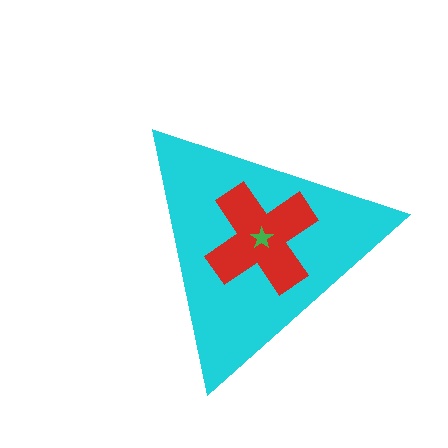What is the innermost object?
The green star.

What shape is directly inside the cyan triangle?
The red cross.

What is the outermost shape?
The cyan triangle.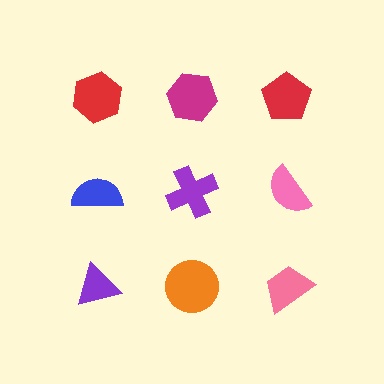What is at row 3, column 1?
A purple triangle.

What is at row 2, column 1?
A blue semicircle.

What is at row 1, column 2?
A magenta hexagon.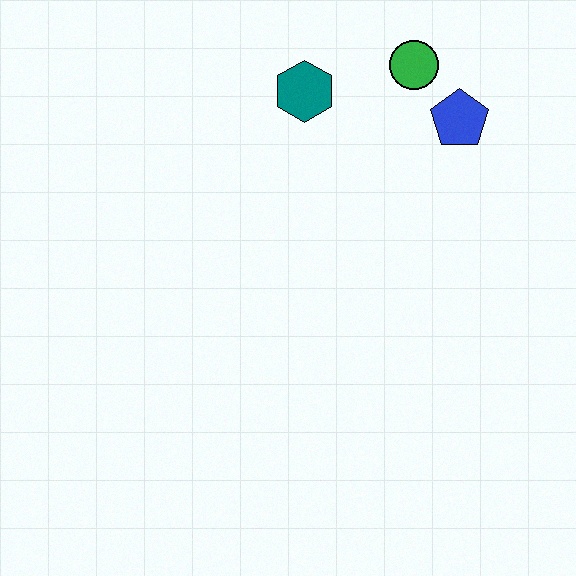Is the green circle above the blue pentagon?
Yes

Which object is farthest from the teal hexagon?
The blue pentagon is farthest from the teal hexagon.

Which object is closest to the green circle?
The blue pentagon is closest to the green circle.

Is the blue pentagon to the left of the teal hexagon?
No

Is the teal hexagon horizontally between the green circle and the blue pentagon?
No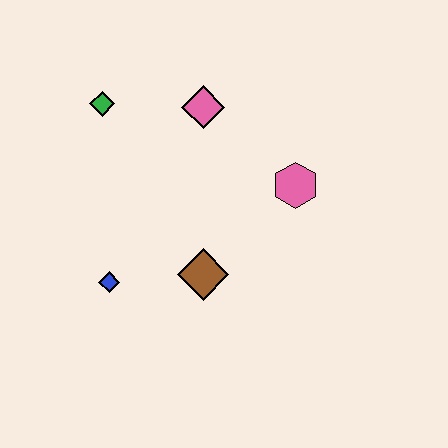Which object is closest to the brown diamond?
The blue diamond is closest to the brown diamond.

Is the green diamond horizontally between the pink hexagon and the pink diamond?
No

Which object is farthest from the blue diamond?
The pink hexagon is farthest from the blue diamond.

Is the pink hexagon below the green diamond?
Yes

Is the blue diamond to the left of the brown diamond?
Yes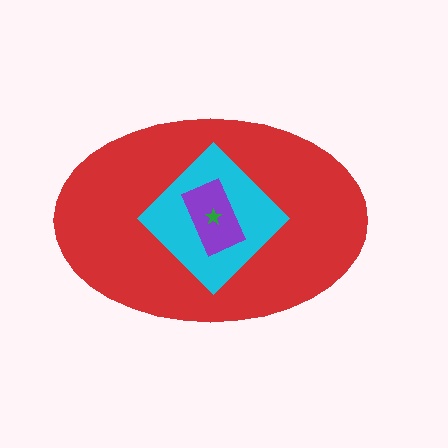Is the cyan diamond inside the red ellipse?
Yes.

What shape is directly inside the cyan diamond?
The purple rectangle.